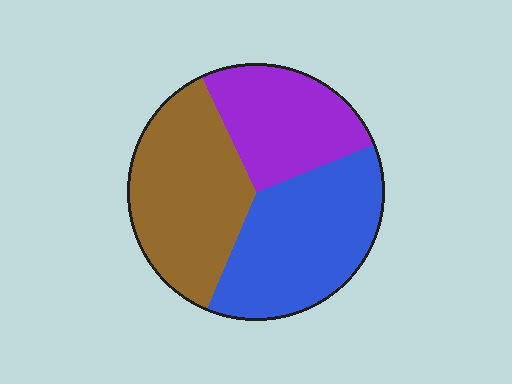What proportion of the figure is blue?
Blue takes up about three eighths (3/8) of the figure.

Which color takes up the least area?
Purple, at roughly 25%.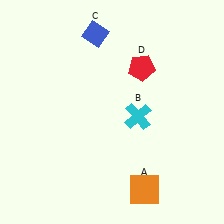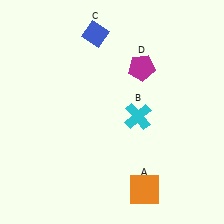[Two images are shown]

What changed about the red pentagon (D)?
In Image 1, D is red. In Image 2, it changed to magenta.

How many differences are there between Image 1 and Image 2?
There is 1 difference between the two images.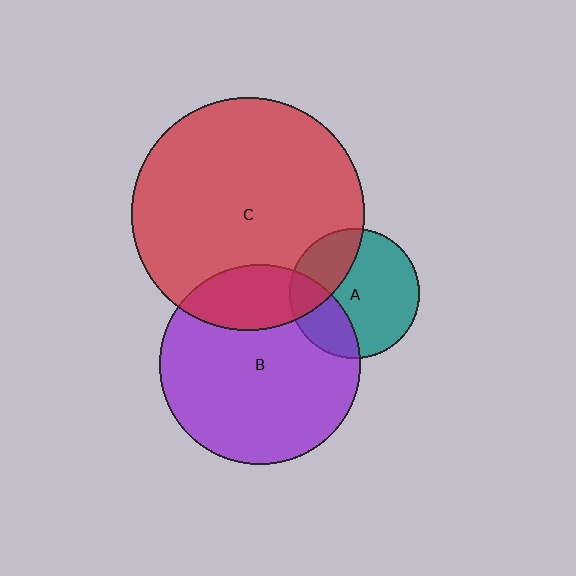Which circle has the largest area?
Circle C (red).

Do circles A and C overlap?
Yes.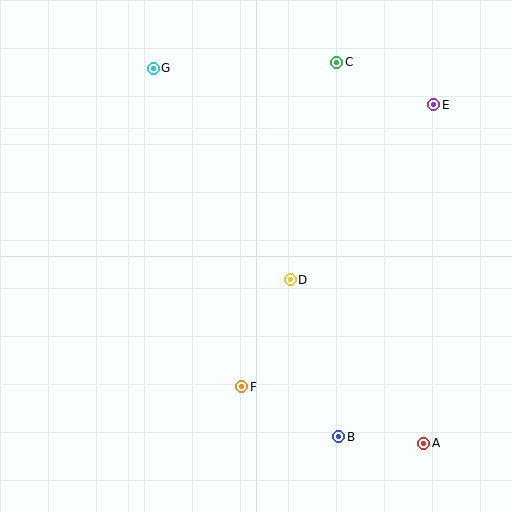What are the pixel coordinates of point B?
Point B is at (339, 437).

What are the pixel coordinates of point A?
Point A is at (424, 444).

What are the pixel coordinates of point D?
Point D is at (290, 280).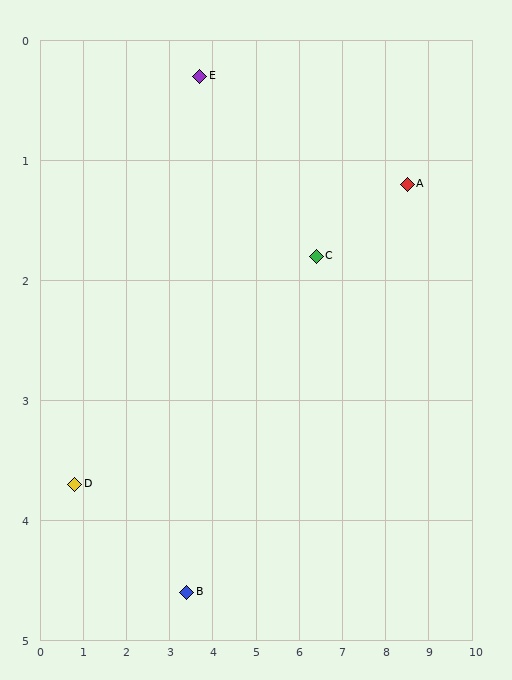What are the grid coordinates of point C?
Point C is at approximately (6.4, 1.8).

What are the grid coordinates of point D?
Point D is at approximately (0.8, 3.7).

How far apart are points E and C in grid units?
Points E and C are about 3.1 grid units apart.